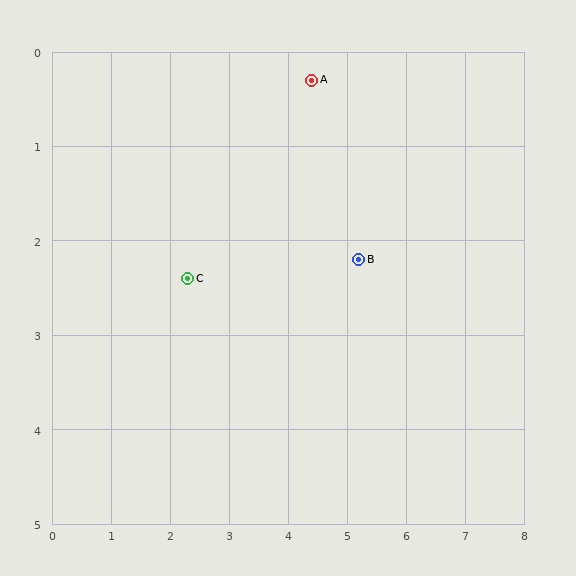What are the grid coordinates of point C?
Point C is at approximately (2.3, 2.4).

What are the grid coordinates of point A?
Point A is at approximately (4.4, 0.3).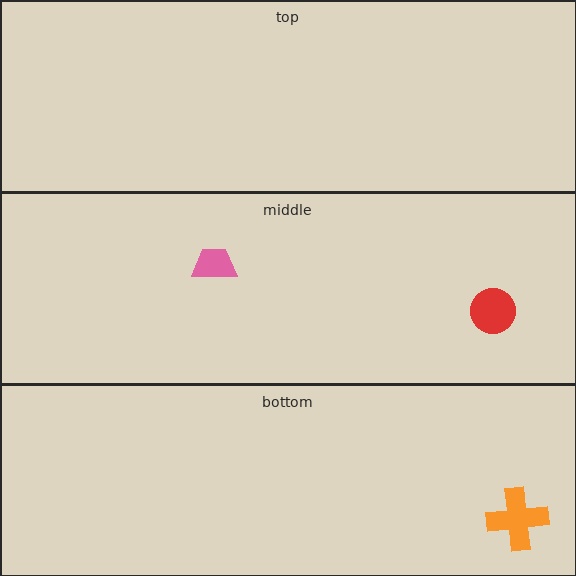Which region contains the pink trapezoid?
The middle region.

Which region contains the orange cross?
The bottom region.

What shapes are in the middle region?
The red circle, the pink trapezoid.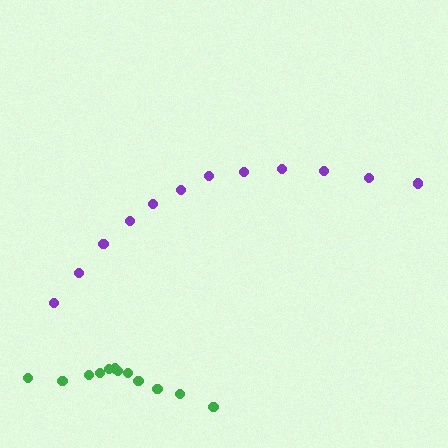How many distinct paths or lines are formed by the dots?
There are 2 distinct paths.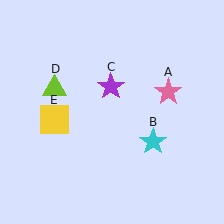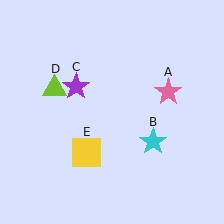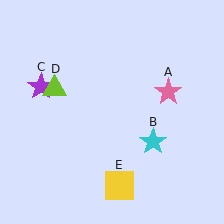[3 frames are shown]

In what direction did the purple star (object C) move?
The purple star (object C) moved left.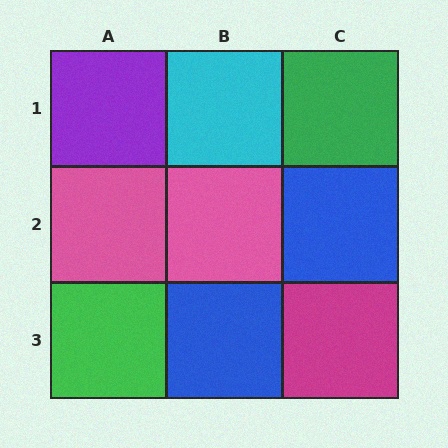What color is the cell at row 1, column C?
Green.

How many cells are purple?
1 cell is purple.